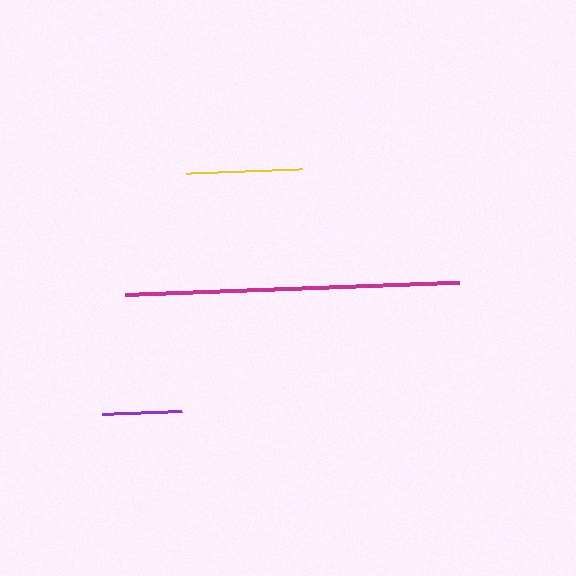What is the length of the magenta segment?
The magenta segment is approximately 334 pixels long.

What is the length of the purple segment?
The purple segment is approximately 81 pixels long.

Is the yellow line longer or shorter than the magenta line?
The magenta line is longer than the yellow line.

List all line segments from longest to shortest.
From longest to shortest: magenta, yellow, purple.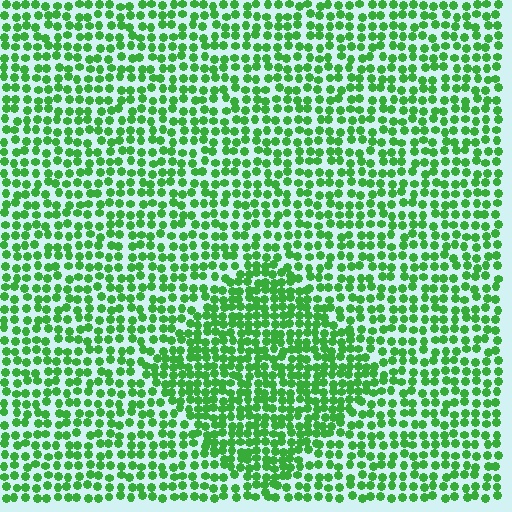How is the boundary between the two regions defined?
The boundary is defined by a change in element density (approximately 1.5x ratio). All elements are the same color, size, and shape.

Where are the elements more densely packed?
The elements are more densely packed inside the diamond boundary.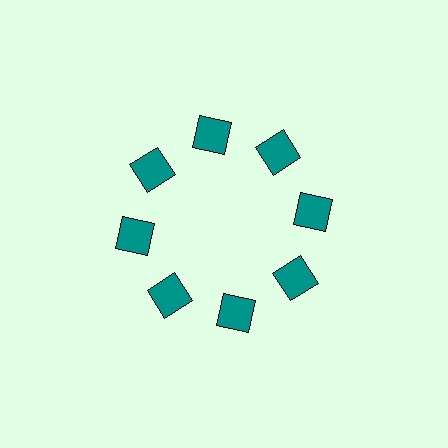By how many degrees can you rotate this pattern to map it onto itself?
The pattern maps onto itself every 45 degrees of rotation.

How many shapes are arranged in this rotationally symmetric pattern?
There are 8 shapes, arranged in 8 groups of 1.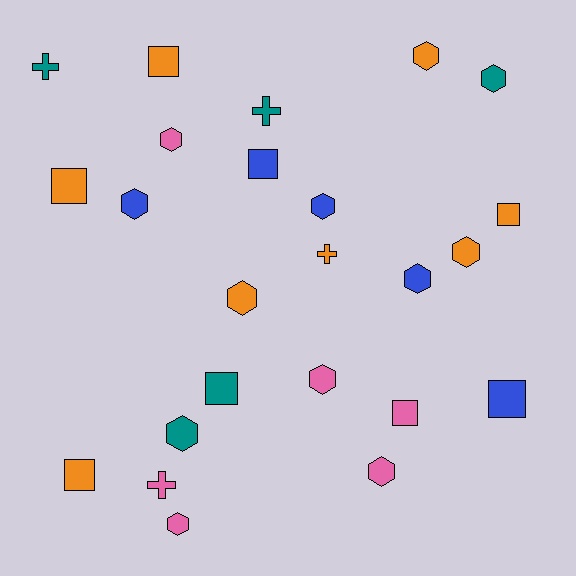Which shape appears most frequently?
Hexagon, with 12 objects.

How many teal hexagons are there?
There are 2 teal hexagons.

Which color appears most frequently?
Orange, with 8 objects.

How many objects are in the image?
There are 24 objects.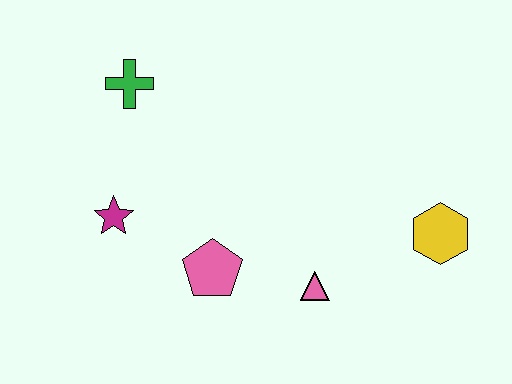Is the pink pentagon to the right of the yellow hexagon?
No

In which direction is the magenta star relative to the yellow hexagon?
The magenta star is to the left of the yellow hexagon.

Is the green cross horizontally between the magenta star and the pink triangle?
Yes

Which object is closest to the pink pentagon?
The pink triangle is closest to the pink pentagon.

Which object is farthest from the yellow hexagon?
The green cross is farthest from the yellow hexagon.